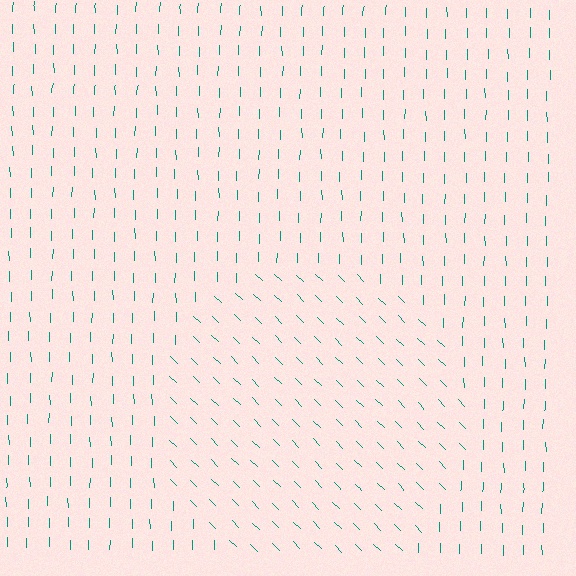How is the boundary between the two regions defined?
The boundary is defined purely by a change in line orientation (approximately 45 degrees difference). All lines are the same color and thickness.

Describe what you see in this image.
The image is filled with small teal line segments. A circle region in the image has lines oriented differently from the surrounding lines, creating a visible texture boundary.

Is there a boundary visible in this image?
Yes, there is a texture boundary formed by a change in line orientation.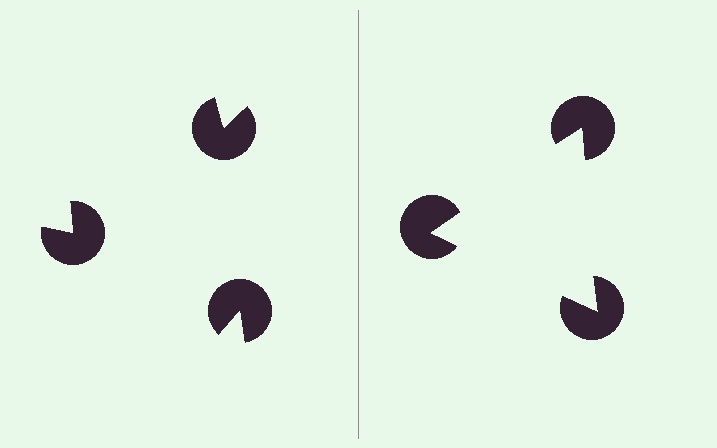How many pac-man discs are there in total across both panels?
6 — 3 on each side.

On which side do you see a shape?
An illusory triangle appears on the right side. On the left side the wedge cuts are rotated, so no coherent shape forms.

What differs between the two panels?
The pac-man discs are positioned identically on both sides; only the wedge orientations differ. On the right they align to a triangle; on the left they are misaligned.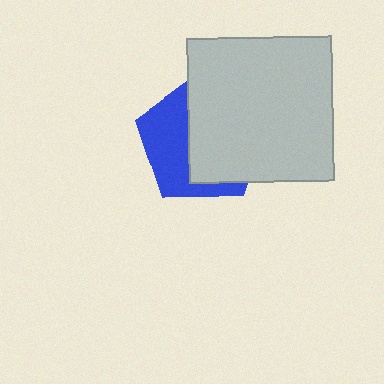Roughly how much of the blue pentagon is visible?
A small part of it is visible (roughly 43%).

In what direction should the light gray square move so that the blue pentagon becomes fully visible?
The light gray square should move right. That is the shortest direction to clear the overlap and leave the blue pentagon fully visible.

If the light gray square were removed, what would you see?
You would see the complete blue pentagon.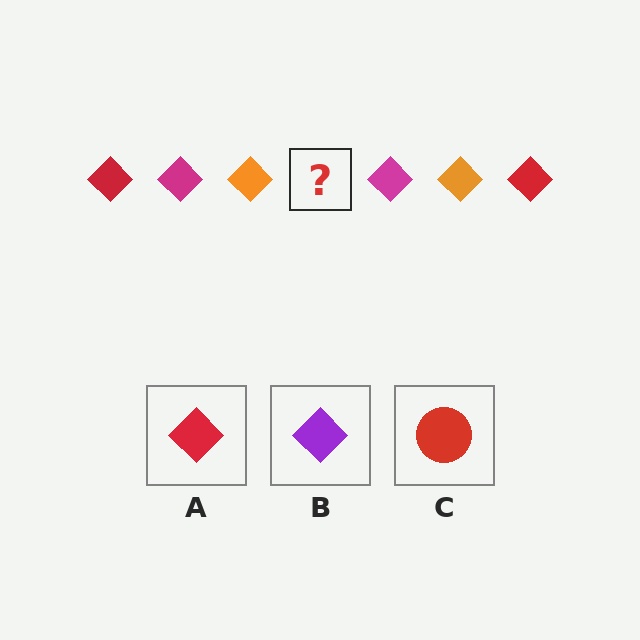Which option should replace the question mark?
Option A.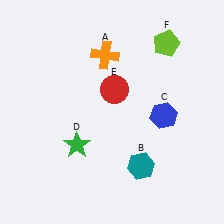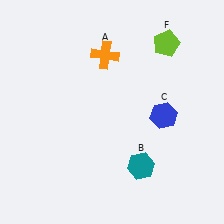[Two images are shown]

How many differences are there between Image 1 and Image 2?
There are 2 differences between the two images.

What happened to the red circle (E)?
The red circle (E) was removed in Image 2. It was in the top-right area of Image 1.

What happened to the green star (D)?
The green star (D) was removed in Image 2. It was in the bottom-left area of Image 1.